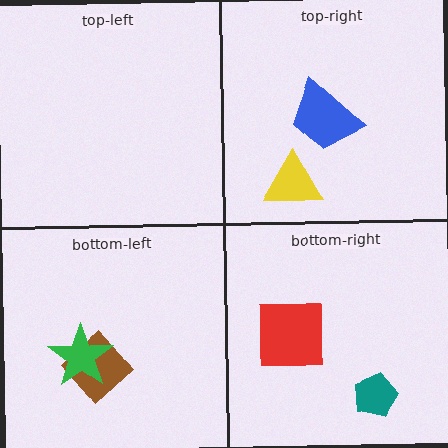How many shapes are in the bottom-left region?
2.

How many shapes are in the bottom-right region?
2.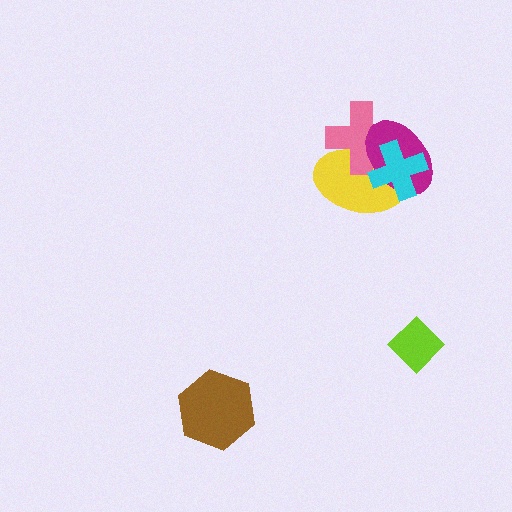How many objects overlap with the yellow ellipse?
3 objects overlap with the yellow ellipse.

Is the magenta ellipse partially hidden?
Yes, it is partially covered by another shape.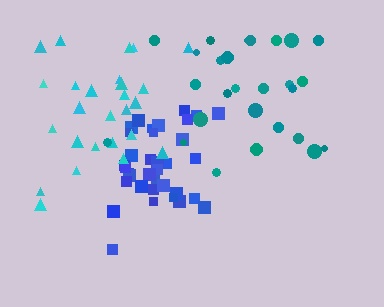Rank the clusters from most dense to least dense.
blue, teal, cyan.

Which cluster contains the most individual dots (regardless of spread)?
Blue (35).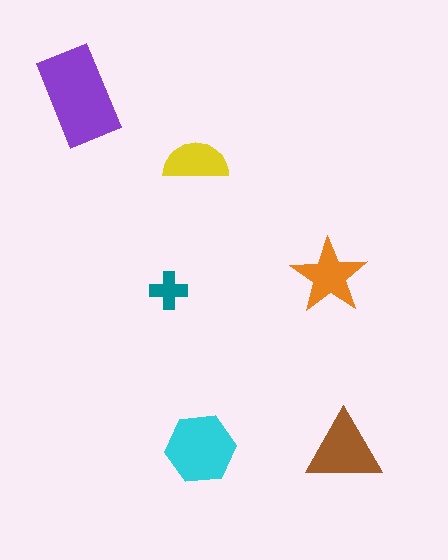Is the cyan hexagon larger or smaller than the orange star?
Larger.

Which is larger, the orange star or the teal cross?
The orange star.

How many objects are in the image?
There are 6 objects in the image.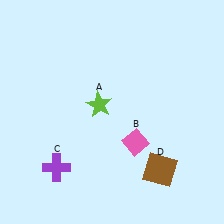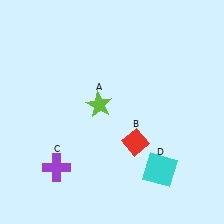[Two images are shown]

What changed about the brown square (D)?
In Image 1, D is brown. In Image 2, it changed to cyan.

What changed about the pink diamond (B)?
In Image 1, B is pink. In Image 2, it changed to red.